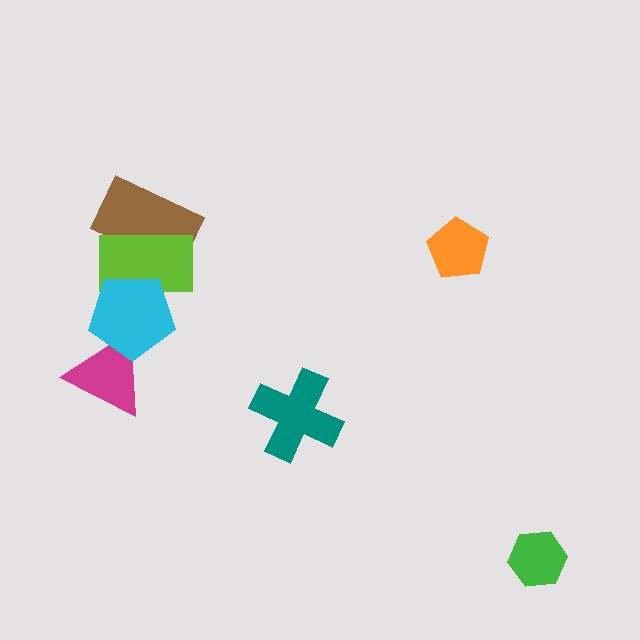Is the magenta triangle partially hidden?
Yes, it is partially covered by another shape.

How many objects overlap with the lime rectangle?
2 objects overlap with the lime rectangle.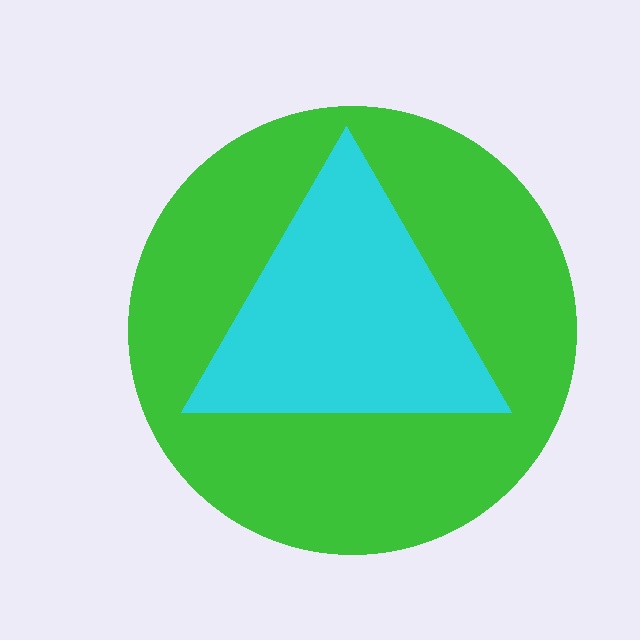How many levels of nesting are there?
2.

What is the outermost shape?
The green circle.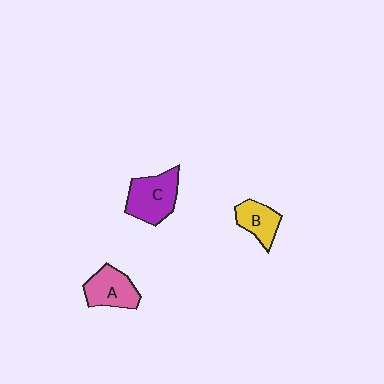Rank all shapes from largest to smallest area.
From largest to smallest: C (purple), A (pink), B (yellow).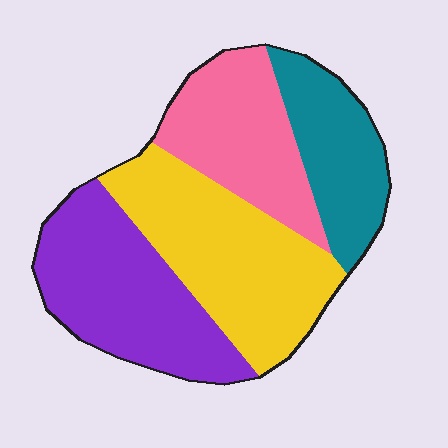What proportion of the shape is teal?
Teal takes up about one sixth (1/6) of the shape.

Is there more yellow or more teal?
Yellow.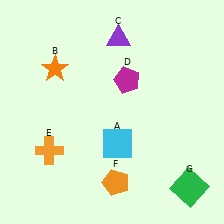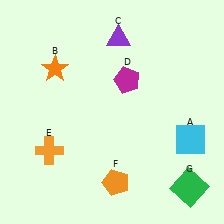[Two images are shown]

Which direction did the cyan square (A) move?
The cyan square (A) moved right.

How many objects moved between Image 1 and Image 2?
1 object moved between the two images.